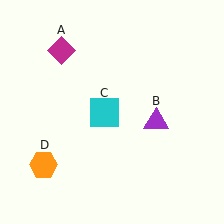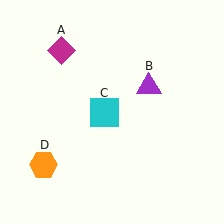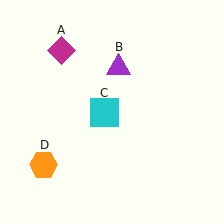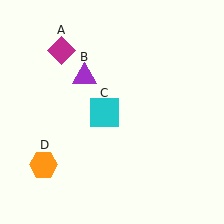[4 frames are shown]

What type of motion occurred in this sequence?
The purple triangle (object B) rotated counterclockwise around the center of the scene.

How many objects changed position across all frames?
1 object changed position: purple triangle (object B).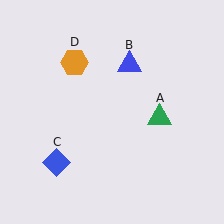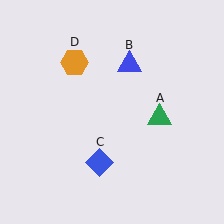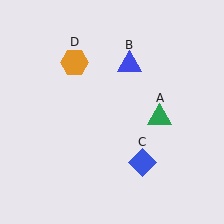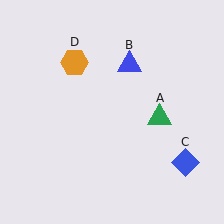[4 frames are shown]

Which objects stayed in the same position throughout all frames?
Green triangle (object A) and blue triangle (object B) and orange hexagon (object D) remained stationary.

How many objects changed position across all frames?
1 object changed position: blue diamond (object C).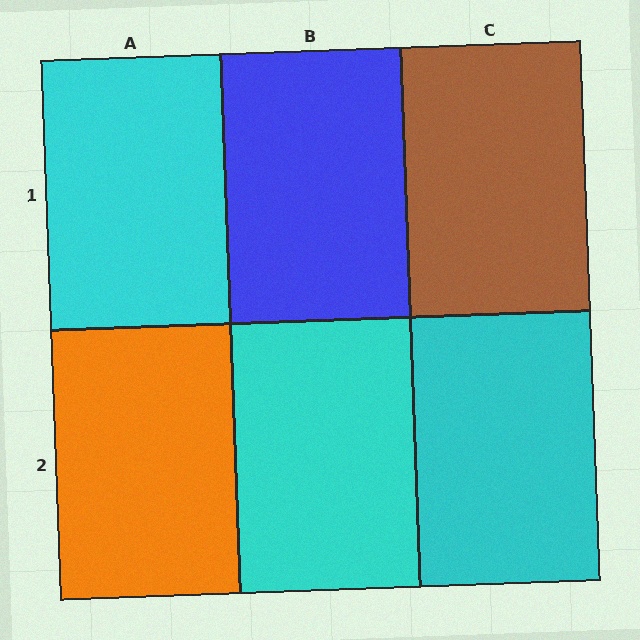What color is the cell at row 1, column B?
Blue.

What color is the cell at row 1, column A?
Cyan.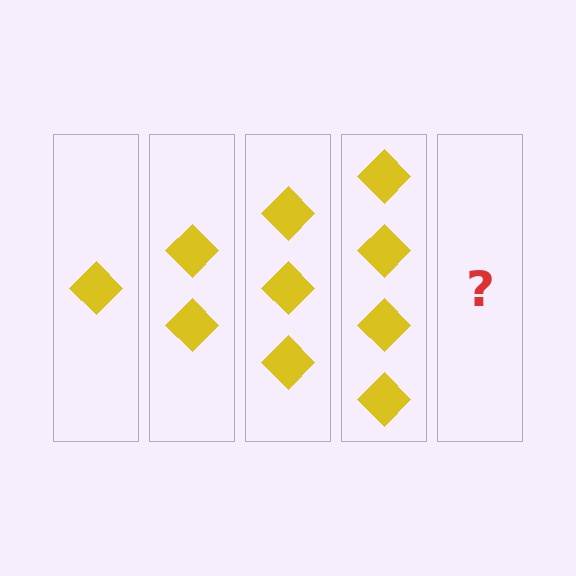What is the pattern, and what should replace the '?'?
The pattern is that each step adds one more diamond. The '?' should be 5 diamonds.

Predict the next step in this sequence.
The next step is 5 diamonds.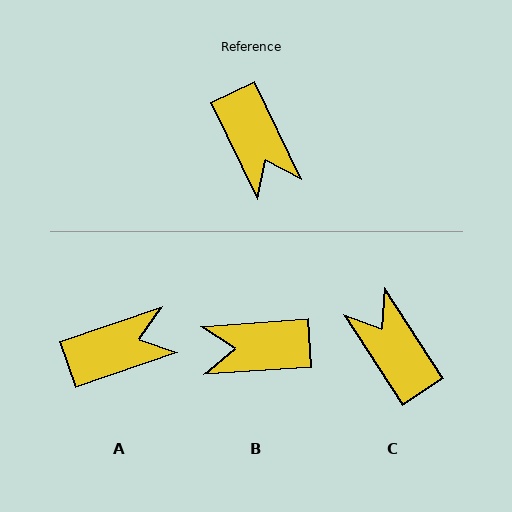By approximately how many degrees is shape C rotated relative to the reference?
Approximately 173 degrees clockwise.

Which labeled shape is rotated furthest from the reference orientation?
C, about 173 degrees away.